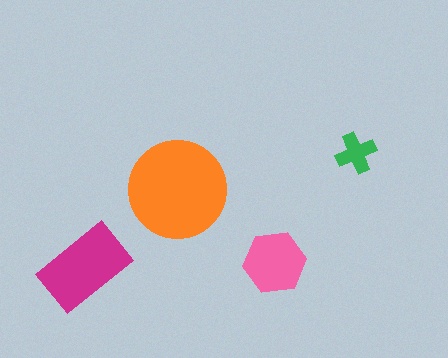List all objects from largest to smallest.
The orange circle, the magenta rectangle, the pink hexagon, the green cross.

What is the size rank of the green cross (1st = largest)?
4th.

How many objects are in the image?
There are 4 objects in the image.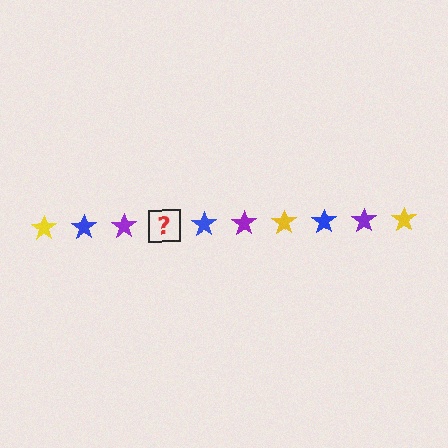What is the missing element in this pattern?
The missing element is a yellow star.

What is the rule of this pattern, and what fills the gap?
The rule is that the pattern cycles through yellow, blue, purple stars. The gap should be filled with a yellow star.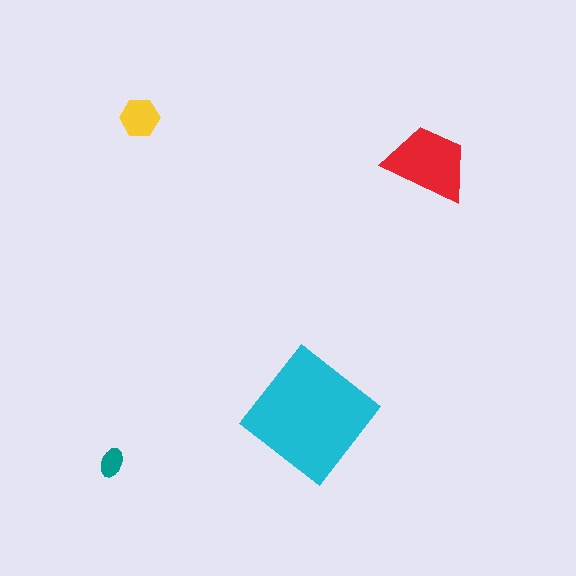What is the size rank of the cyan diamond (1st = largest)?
1st.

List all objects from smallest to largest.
The teal ellipse, the yellow hexagon, the red trapezoid, the cyan diamond.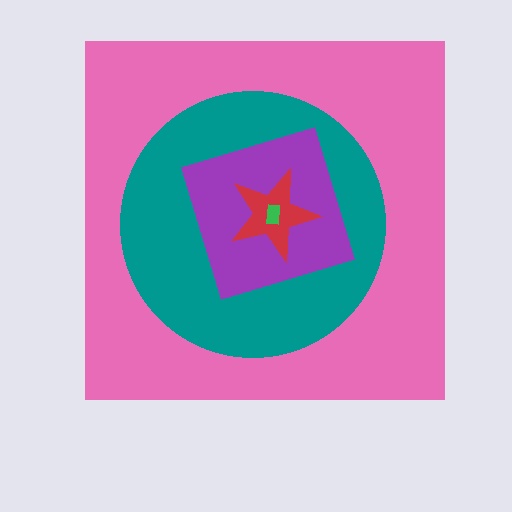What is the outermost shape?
The pink square.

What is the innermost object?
The green rectangle.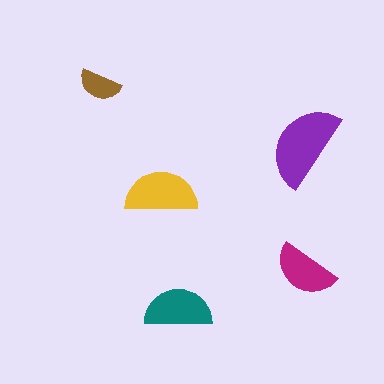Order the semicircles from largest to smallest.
the purple one, the yellow one, the teal one, the magenta one, the brown one.